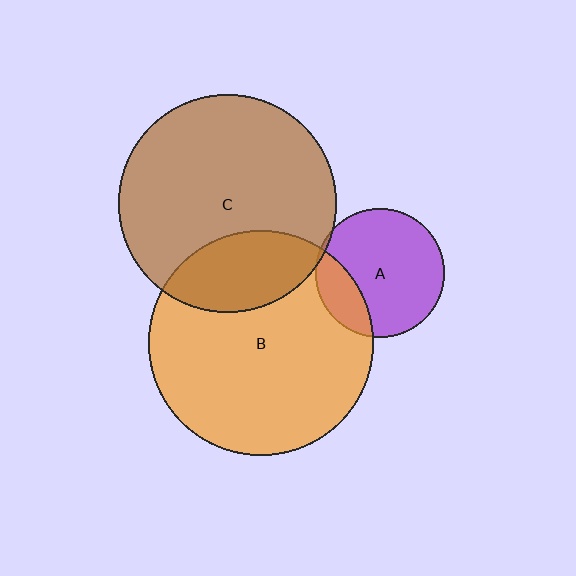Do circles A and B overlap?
Yes.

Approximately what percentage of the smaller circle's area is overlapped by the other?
Approximately 20%.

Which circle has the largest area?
Circle B (orange).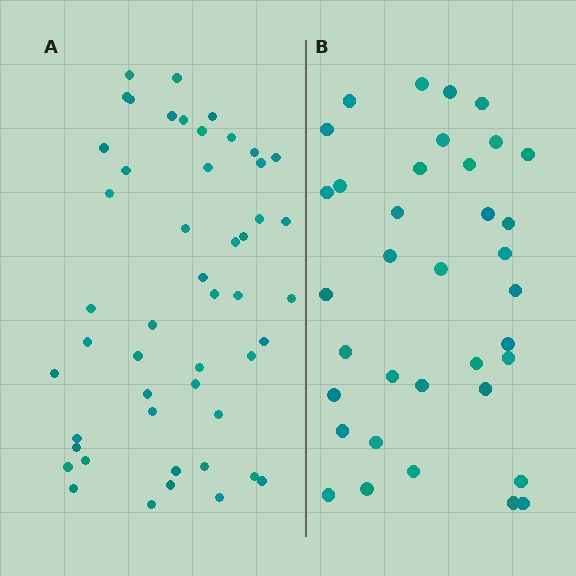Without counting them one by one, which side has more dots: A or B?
Region A (the left region) has more dots.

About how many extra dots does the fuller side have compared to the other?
Region A has approximately 15 more dots than region B.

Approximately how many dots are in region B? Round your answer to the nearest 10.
About 40 dots. (The exact count is 36, which rounds to 40.)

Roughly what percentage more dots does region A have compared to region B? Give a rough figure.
About 35% more.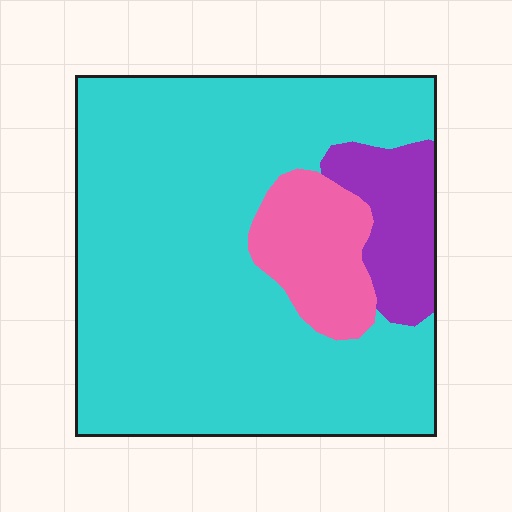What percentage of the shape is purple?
Purple takes up about one tenth (1/10) of the shape.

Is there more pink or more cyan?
Cyan.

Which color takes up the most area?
Cyan, at roughly 80%.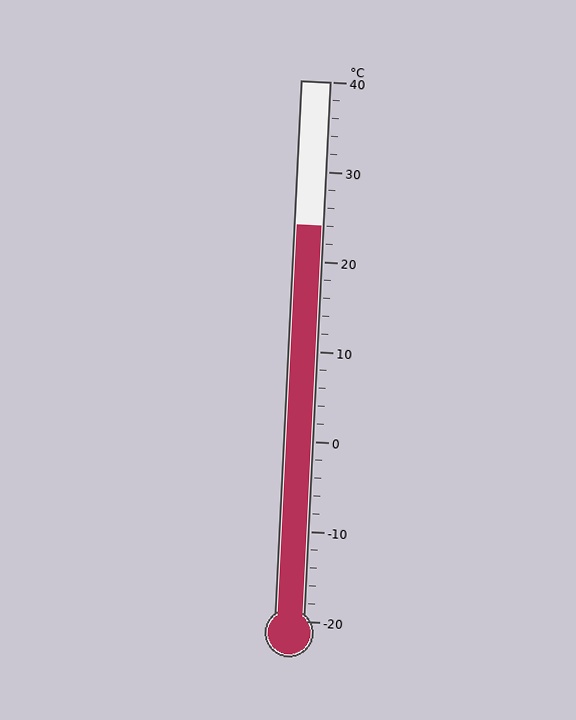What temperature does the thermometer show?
The thermometer shows approximately 24°C.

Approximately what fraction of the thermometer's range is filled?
The thermometer is filled to approximately 75% of its range.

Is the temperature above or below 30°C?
The temperature is below 30°C.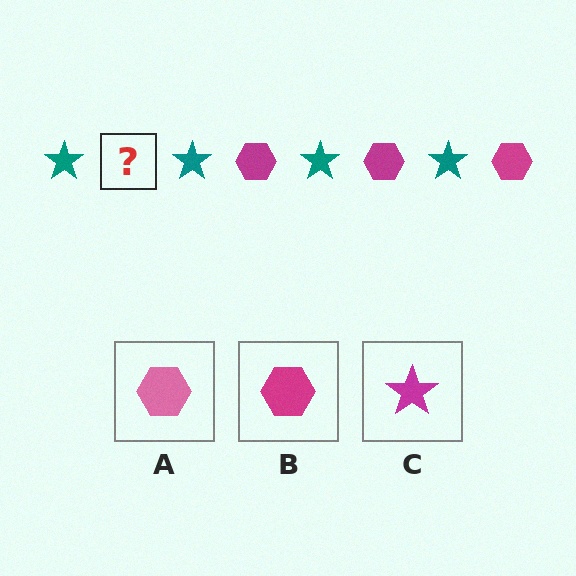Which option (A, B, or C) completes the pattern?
B.